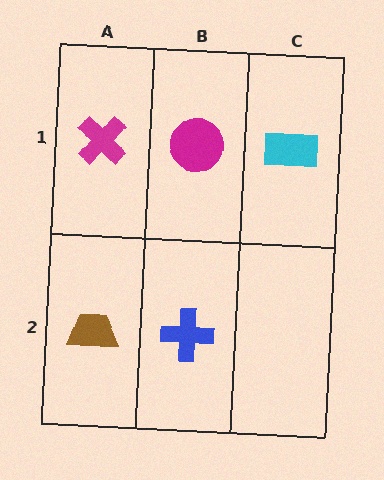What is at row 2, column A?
A brown trapezoid.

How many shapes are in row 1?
3 shapes.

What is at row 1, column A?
A magenta cross.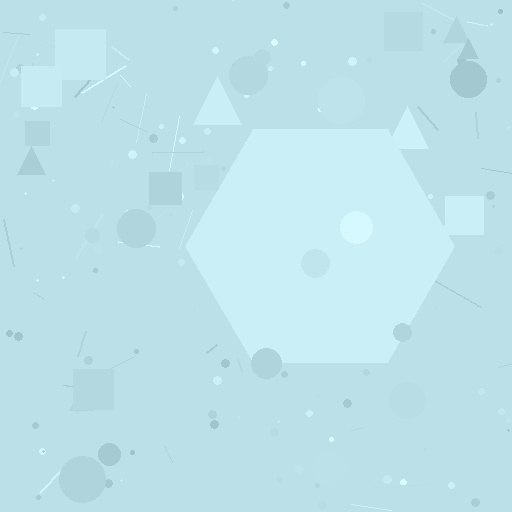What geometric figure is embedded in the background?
A hexagon is embedded in the background.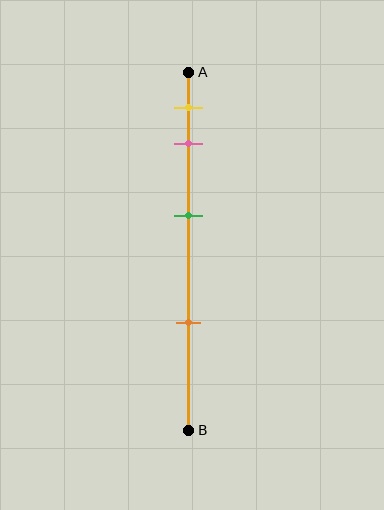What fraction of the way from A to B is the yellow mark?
The yellow mark is approximately 10% (0.1) of the way from A to B.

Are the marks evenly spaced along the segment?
No, the marks are not evenly spaced.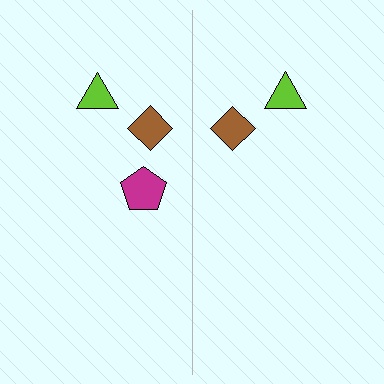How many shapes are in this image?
There are 5 shapes in this image.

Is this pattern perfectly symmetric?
No, the pattern is not perfectly symmetric. A magenta pentagon is missing from the right side.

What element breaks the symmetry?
A magenta pentagon is missing from the right side.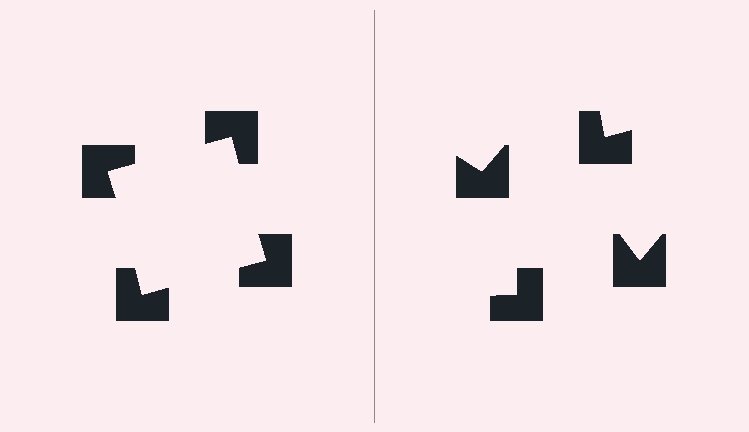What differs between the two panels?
The notched squares are positioned identically on both sides; only the wedge orientations differ. On the left they align to a square; on the right they are misaligned.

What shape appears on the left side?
An illusory square.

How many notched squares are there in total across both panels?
8 — 4 on each side.